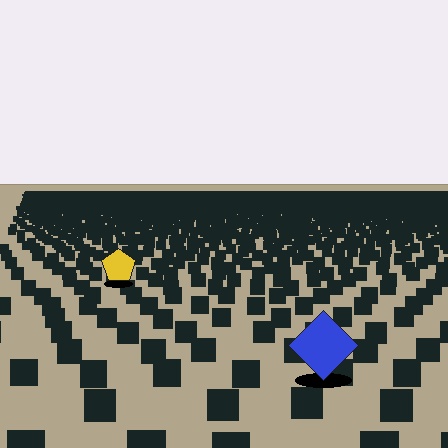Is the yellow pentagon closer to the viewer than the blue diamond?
No. The blue diamond is closer — you can tell from the texture gradient: the ground texture is coarser near it.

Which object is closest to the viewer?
The blue diamond is closest. The texture marks near it are larger and more spread out.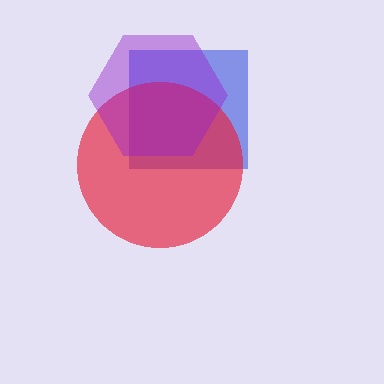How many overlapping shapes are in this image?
There are 3 overlapping shapes in the image.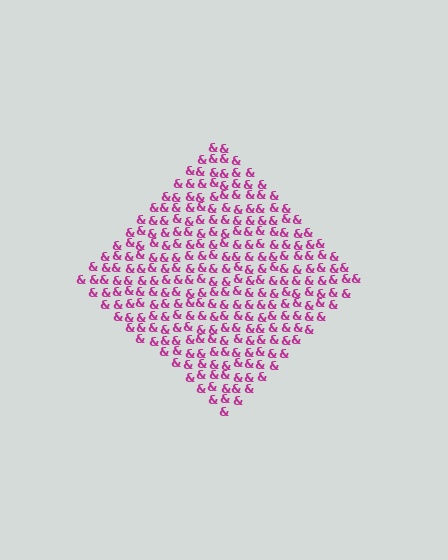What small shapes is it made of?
It is made of small ampersands.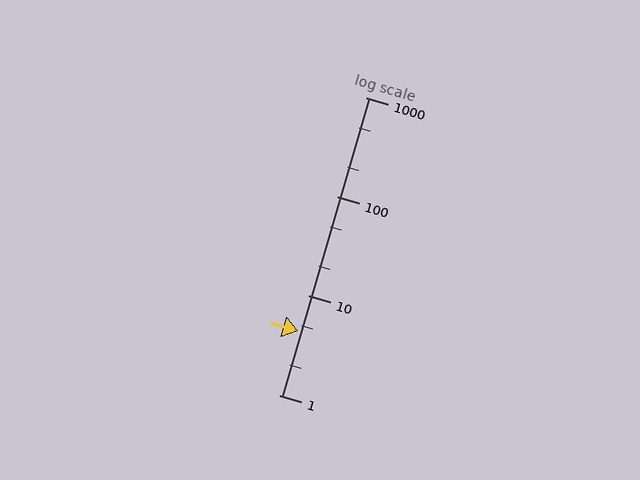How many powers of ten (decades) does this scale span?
The scale spans 3 decades, from 1 to 1000.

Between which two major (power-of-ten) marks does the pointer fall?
The pointer is between 1 and 10.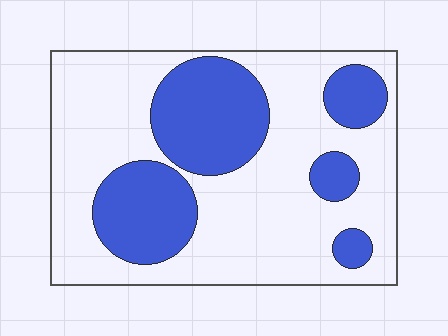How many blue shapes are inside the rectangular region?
5.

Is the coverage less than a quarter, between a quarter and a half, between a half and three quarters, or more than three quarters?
Between a quarter and a half.